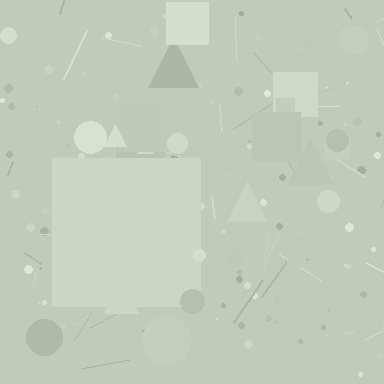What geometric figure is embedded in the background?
A square is embedded in the background.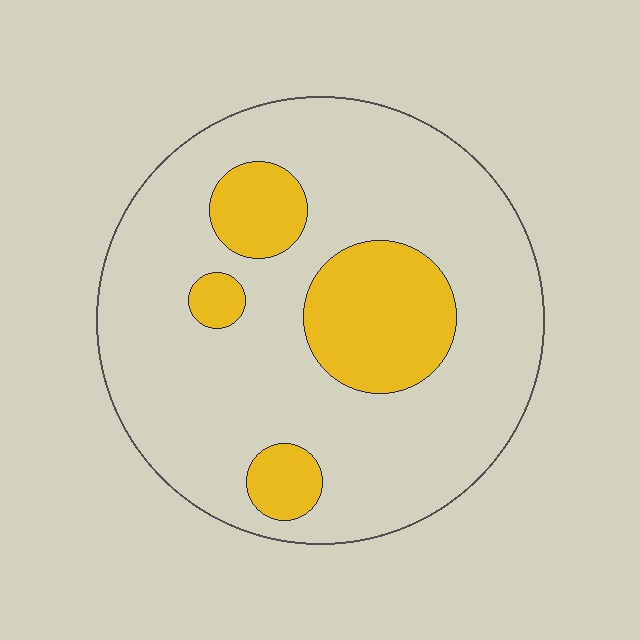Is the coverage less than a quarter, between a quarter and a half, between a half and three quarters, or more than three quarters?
Less than a quarter.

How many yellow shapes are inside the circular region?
4.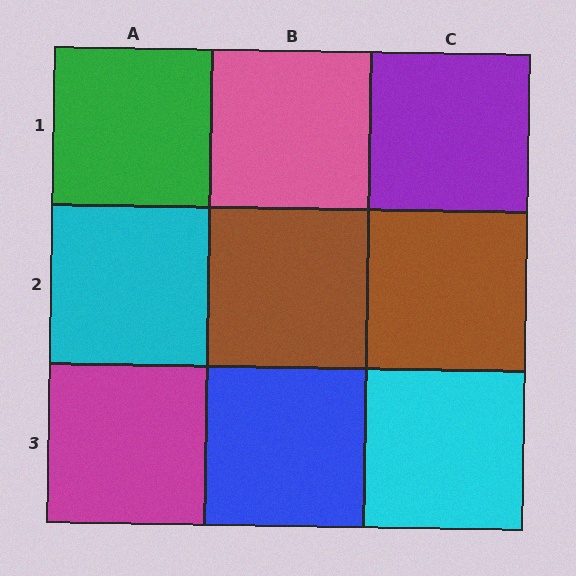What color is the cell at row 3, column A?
Magenta.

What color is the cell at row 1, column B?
Pink.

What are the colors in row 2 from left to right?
Cyan, brown, brown.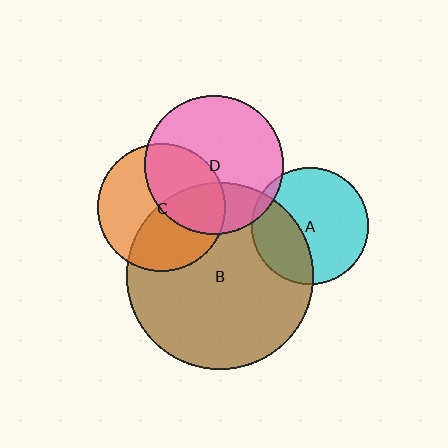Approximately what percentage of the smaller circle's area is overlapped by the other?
Approximately 40%.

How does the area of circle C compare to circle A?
Approximately 1.2 times.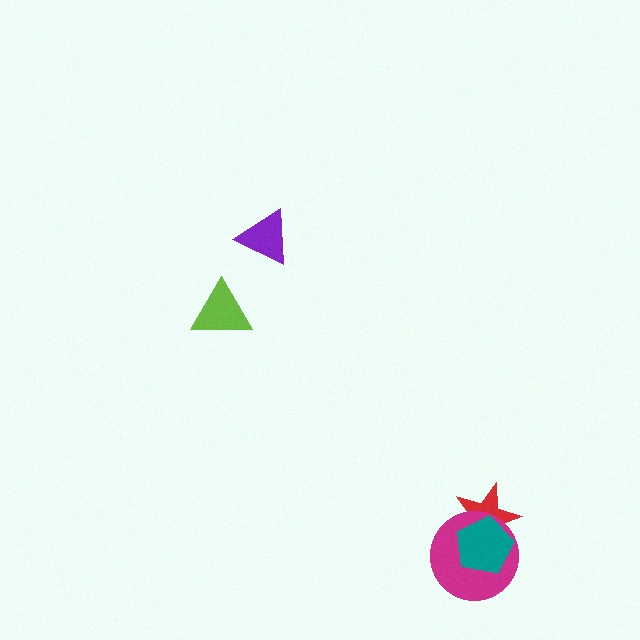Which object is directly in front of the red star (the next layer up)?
The magenta circle is directly in front of the red star.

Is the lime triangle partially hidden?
No, no other shape covers it.